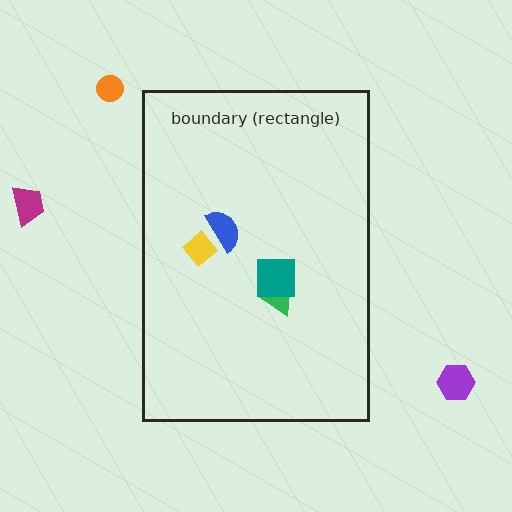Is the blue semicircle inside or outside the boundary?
Inside.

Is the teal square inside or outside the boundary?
Inside.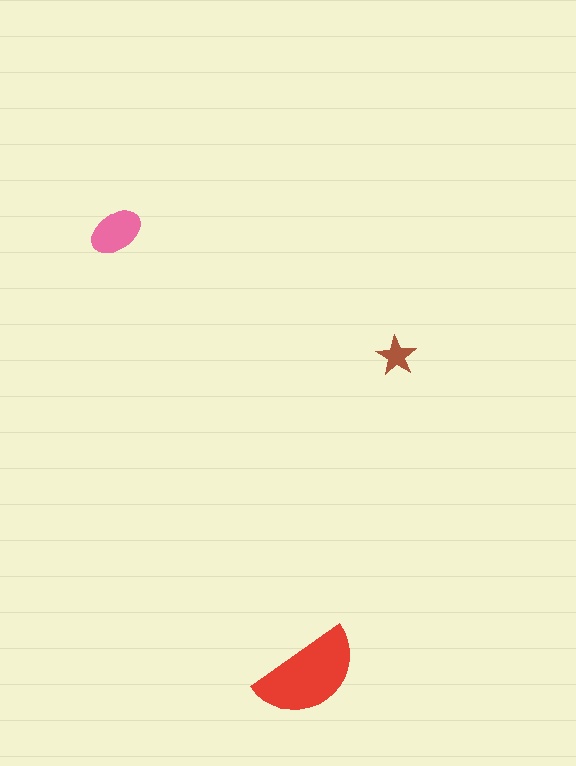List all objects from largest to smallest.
The red semicircle, the pink ellipse, the brown star.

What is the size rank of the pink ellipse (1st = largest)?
2nd.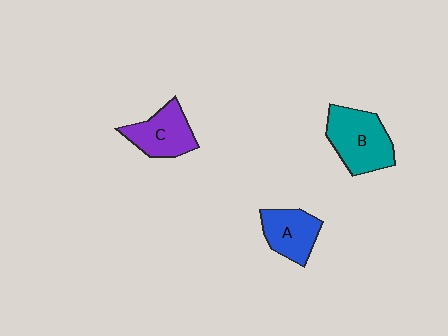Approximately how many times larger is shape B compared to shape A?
Approximately 1.4 times.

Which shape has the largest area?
Shape B (teal).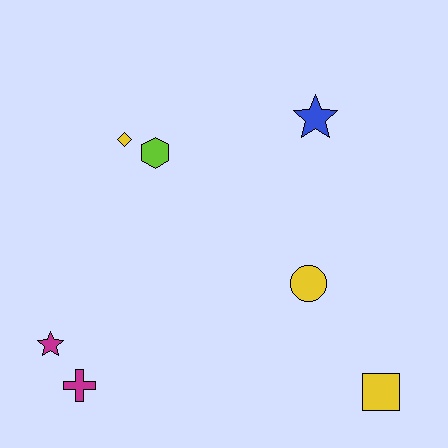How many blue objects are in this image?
There is 1 blue object.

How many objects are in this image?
There are 7 objects.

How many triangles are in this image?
There are no triangles.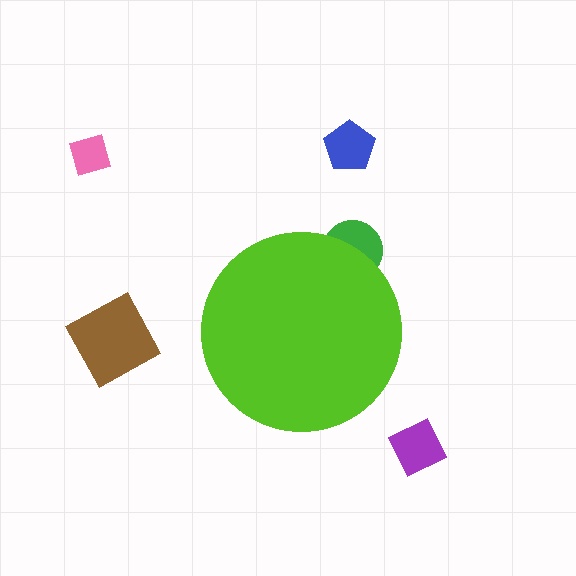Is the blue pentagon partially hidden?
No, the blue pentagon is fully visible.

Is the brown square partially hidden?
No, the brown square is fully visible.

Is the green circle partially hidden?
Yes, the green circle is partially hidden behind the lime circle.